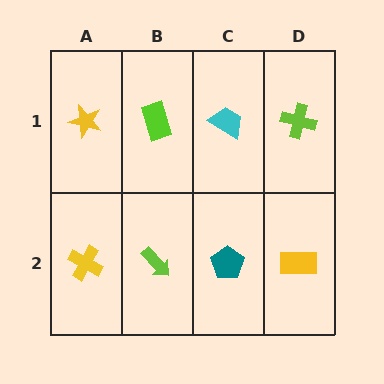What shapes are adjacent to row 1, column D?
A yellow rectangle (row 2, column D), a cyan trapezoid (row 1, column C).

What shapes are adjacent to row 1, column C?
A teal pentagon (row 2, column C), a lime rectangle (row 1, column B), a lime cross (row 1, column D).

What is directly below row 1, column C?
A teal pentagon.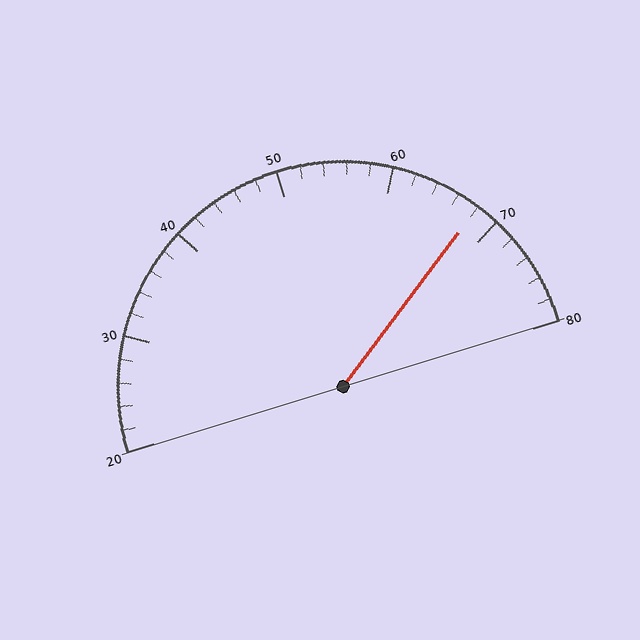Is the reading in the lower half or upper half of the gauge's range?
The reading is in the upper half of the range (20 to 80).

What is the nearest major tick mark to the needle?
The nearest major tick mark is 70.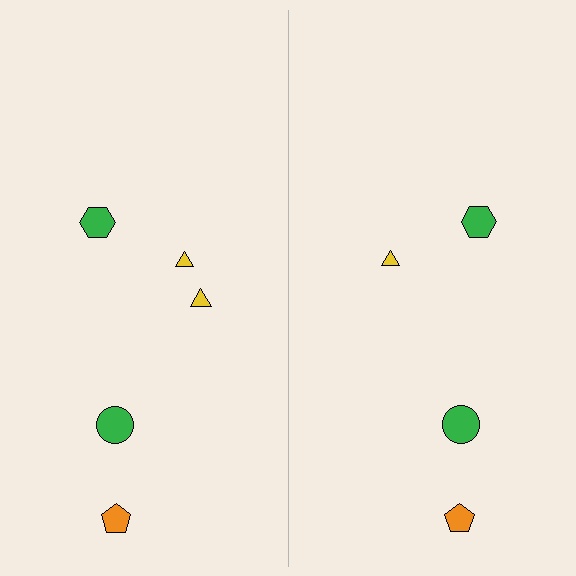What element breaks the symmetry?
A yellow triangle is missing from the right side.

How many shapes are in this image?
There are 9 shapes in this image.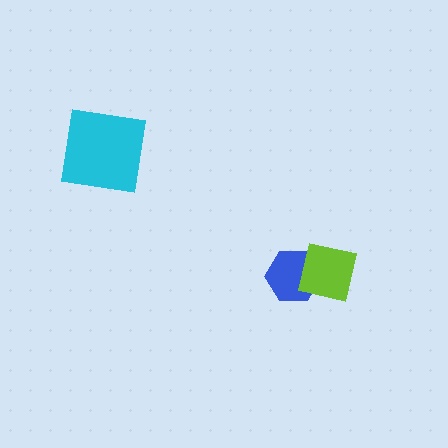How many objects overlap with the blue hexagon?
1 object overlaps with the blue hexagon.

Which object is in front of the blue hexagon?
The lime square is in front of the blue hexagon.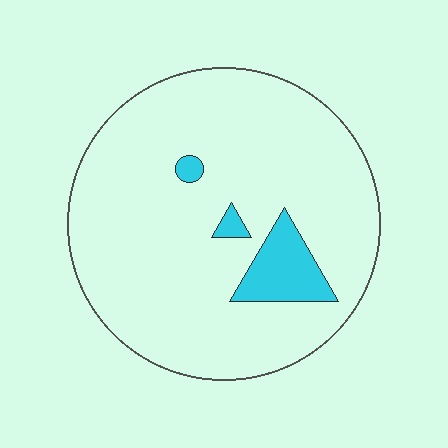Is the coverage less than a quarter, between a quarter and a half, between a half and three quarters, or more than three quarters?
Less than a quarter.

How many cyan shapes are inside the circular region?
3.